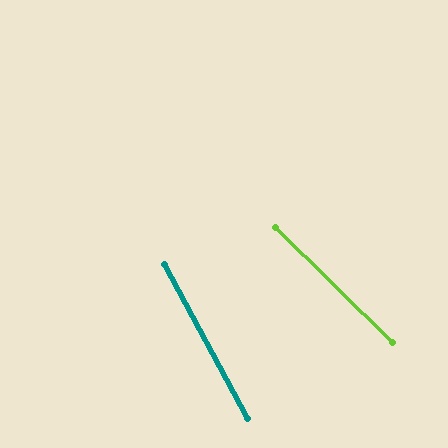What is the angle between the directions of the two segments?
Approximately 17 degrees.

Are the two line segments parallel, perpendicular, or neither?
Neither parallel nor perpendicular — they differ by about 17°.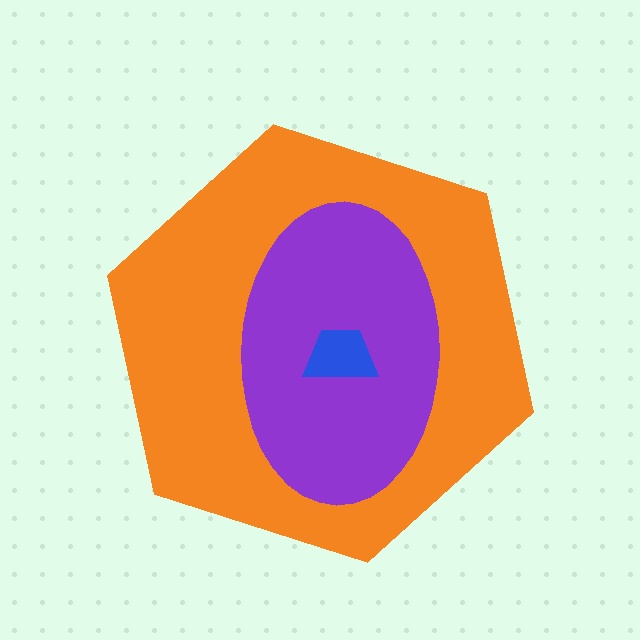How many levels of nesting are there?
3.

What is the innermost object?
The blue trapezoid.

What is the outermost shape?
The orange hexagon.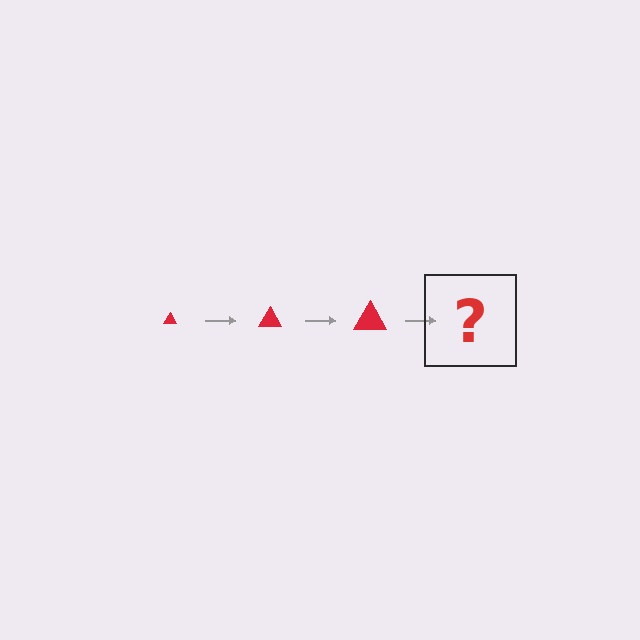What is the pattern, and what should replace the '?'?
The pattern is that the triangle gets progressively larger each step. The '?' should be a red triangle, larger than the previous one.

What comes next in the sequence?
The next element should be a red triangle, larger than the previous one.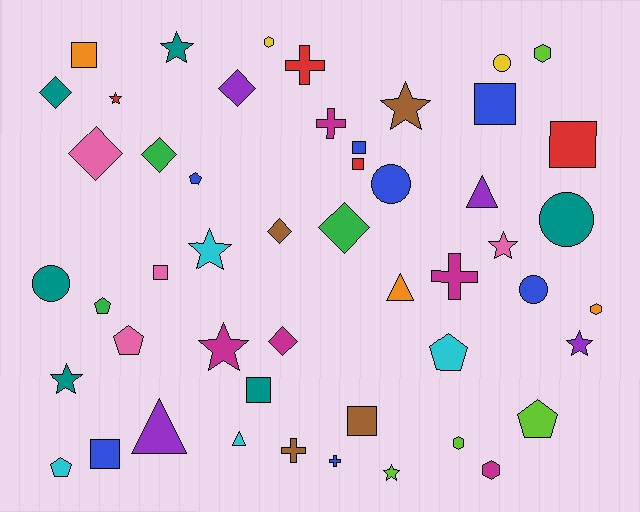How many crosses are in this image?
There are 5 crosses.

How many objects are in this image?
There are 50 objects.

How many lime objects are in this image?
There are 4 lime objects.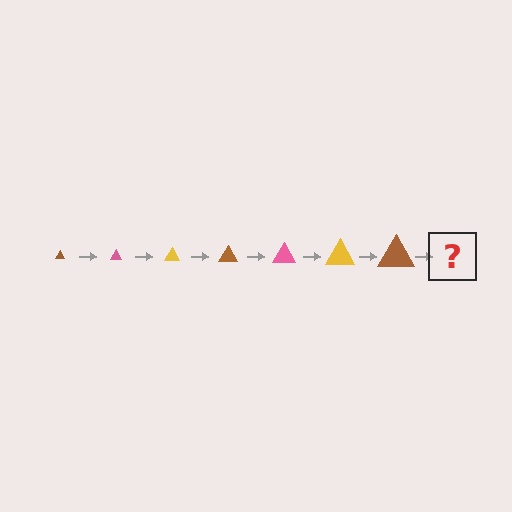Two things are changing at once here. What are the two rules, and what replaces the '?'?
The two rules are that the triangle grows larger each step and the color cycles through brown, pink, and yellow. The '?' should be a pink triangle, larger than the previous one.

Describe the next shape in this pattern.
It should be a pink triangle, larger than the previous one.